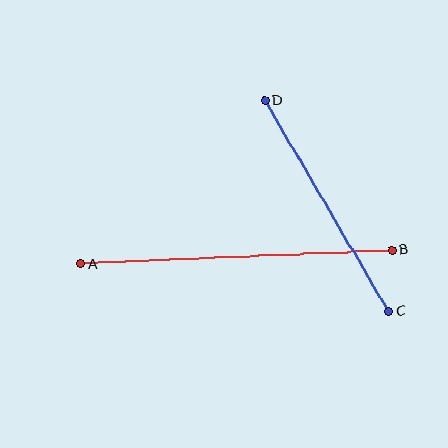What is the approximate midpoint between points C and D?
The midpoint is at approximately (327, 206) pixels.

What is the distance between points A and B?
The distance is approximately 311 pixels.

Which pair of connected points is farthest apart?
Points A and B are farthest apart.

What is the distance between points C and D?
The distance is approximately 244 pixels.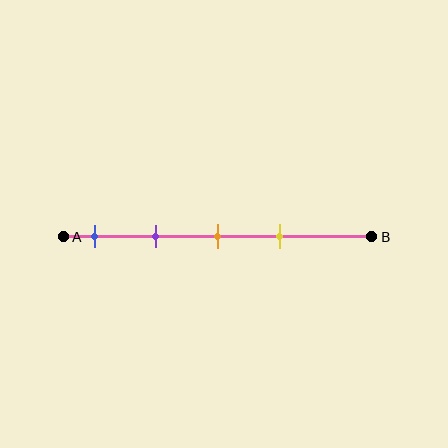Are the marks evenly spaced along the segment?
Yes, the marks are approximately evenly spaced.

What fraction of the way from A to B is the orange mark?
The orange mark is approximately 50% (0.5) of the way from A to B.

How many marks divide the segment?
There are 4 marks dividing the segment.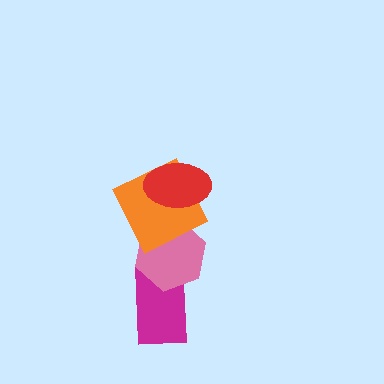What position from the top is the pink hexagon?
The pink hexagon is 3rd from the top.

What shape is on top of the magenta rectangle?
The pink hexagon is on top of the magenta rectangle.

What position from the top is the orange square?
The orange square is 2nd from the top.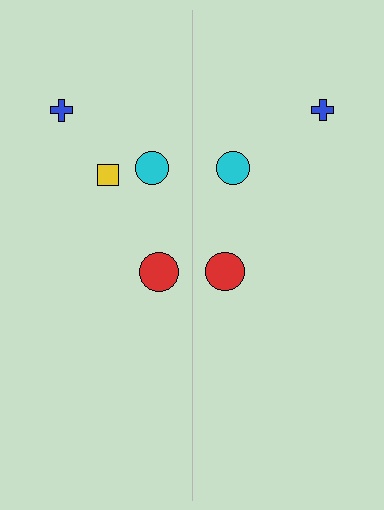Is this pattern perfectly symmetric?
No, the pattern is not perfectly symmetric. A yellow square is missing from the right side.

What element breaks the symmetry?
A yellow square is missing from the right side.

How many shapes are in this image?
There are 7 shapes in this image.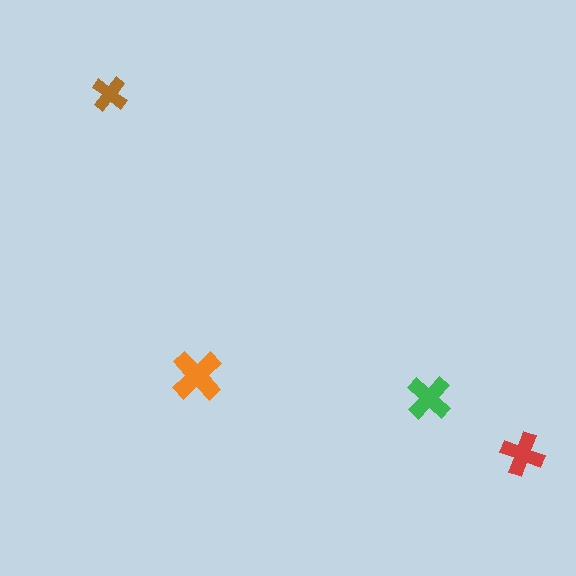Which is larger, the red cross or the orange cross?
The orange one.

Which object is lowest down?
The red cross is bottommost.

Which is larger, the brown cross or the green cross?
The green one.